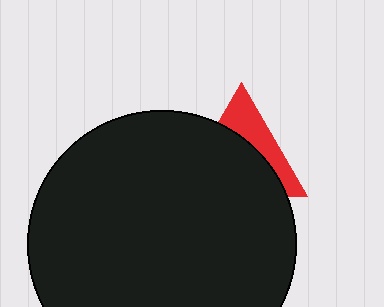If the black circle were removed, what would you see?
You would see the complete red triangle.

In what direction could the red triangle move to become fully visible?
The red triangle could move up. That would shift it out from behind the black circle entirely.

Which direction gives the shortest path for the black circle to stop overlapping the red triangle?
Moving down gives the shortest separation.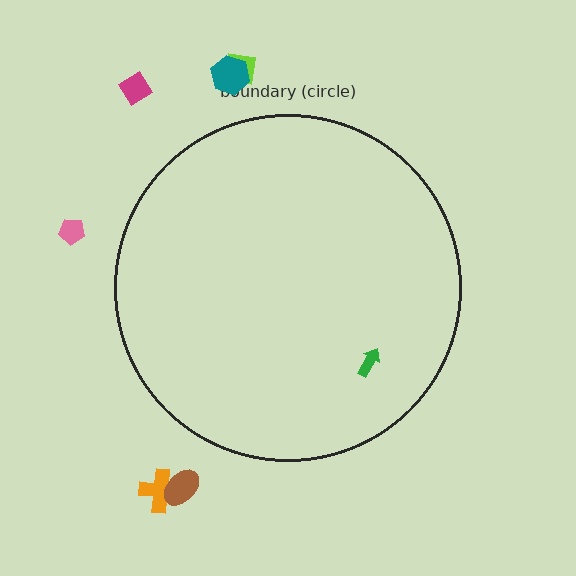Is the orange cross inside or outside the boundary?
Outside.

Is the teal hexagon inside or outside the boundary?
Outside.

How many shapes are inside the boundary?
1 inside, 6 outside.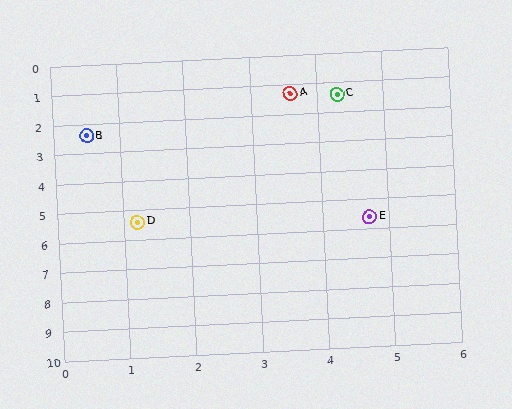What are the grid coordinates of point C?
Point C is at approximately (4.3, 1.4).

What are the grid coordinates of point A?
Point A is at approximately (3.6, 1.3).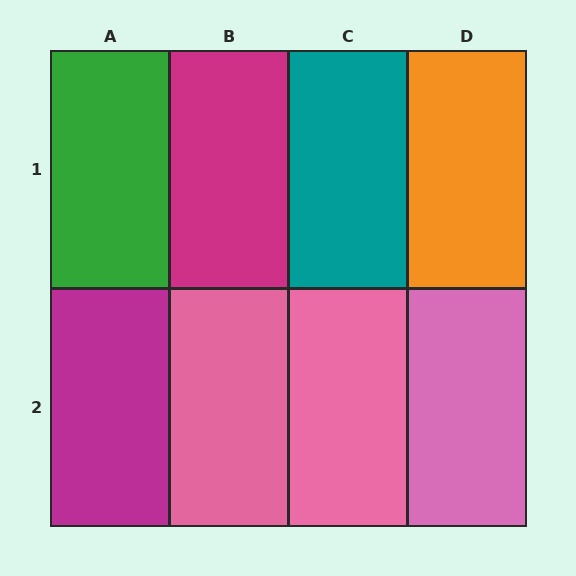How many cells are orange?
1 cell is orange.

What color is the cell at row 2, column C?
Pink.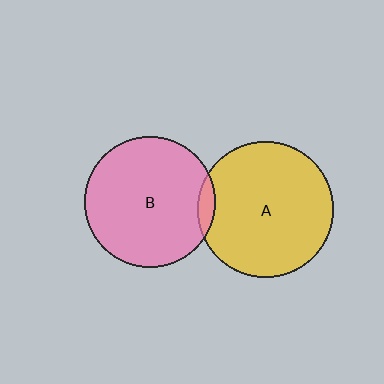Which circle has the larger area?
Circle A (yellow).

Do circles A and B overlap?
Yes.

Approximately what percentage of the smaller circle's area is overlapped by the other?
Approximately 5%.